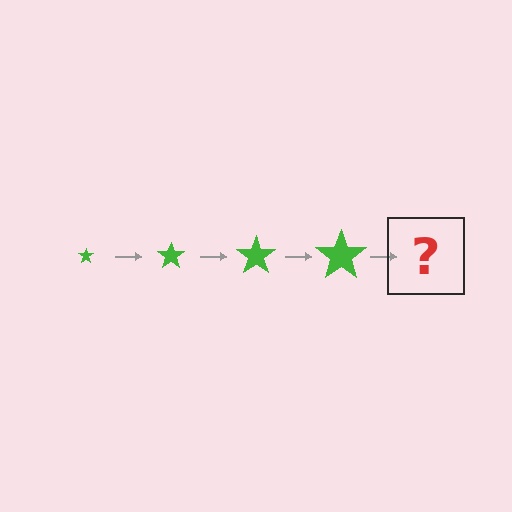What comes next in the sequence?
The next element should be a green star, larger than the previous one.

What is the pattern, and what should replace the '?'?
The pattern is that the star gets progressively larger each step. The '?' should be a green star, larger than the previous one.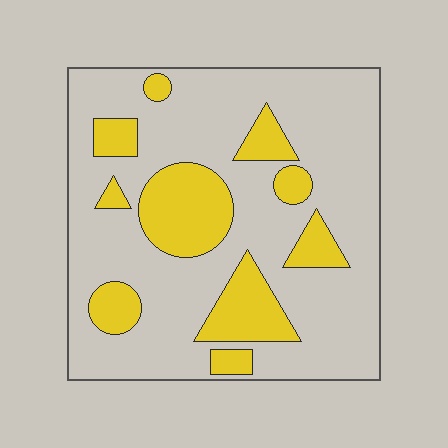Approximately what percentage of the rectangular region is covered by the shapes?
Approximately 25%.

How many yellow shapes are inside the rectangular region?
10.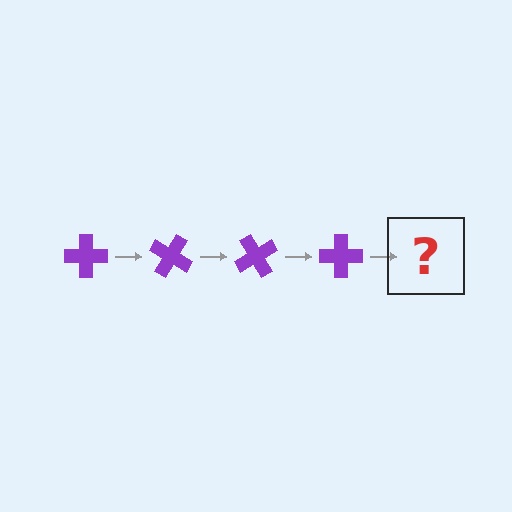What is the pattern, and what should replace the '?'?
The pattern is that the cross rotates 30 degrees each step. The '?' should be a purple cross rotated 120 degrees.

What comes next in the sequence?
The next element should be a purple cross rotated 120 degrees.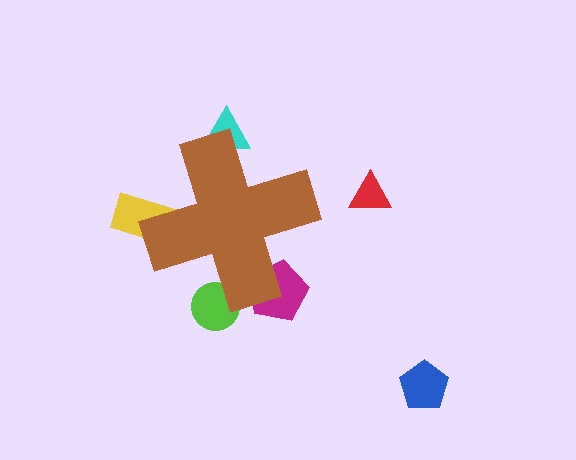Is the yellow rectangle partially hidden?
Yes, the yellow rectangle is partially hidden behind the brown cross.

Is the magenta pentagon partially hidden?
Yes, the magenta pentagon is partially hidden behind the brown cross.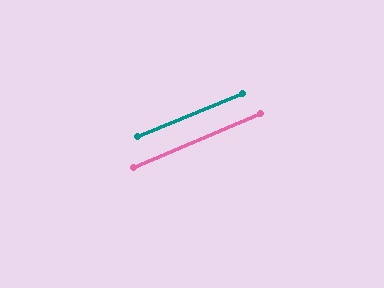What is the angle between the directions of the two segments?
Approximately 1 degree.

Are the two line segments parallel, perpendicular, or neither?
Parallel — their directions differ by only 0.9°.